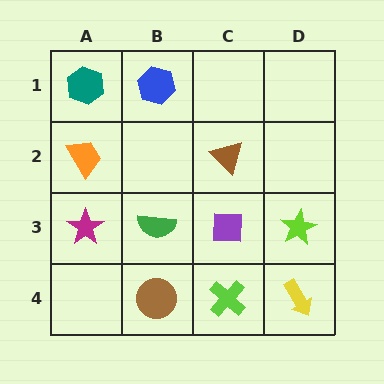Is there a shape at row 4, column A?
No, that cell is empty.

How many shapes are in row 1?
2 shapes.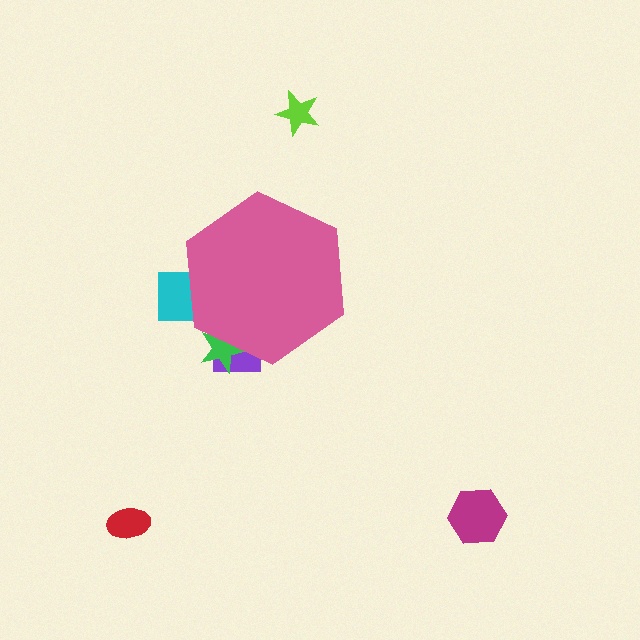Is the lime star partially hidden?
No, the lime star is fully visible.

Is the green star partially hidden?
Yes, the green star is partially hidden behind the pink hexagon.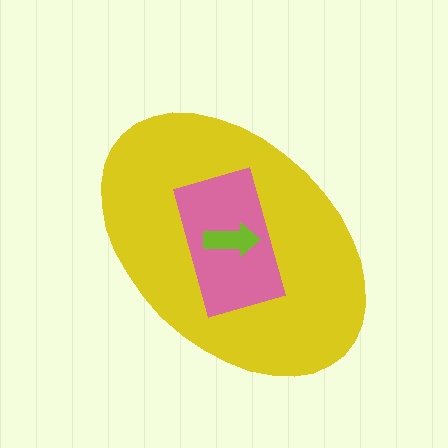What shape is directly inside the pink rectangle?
The lime arrow.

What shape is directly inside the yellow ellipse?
The pink rectangle.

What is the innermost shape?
The lime arrow.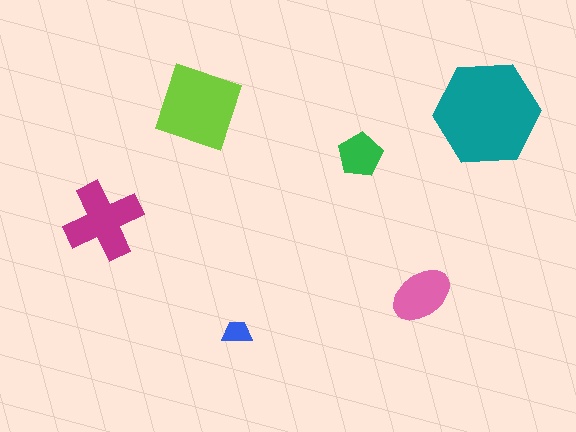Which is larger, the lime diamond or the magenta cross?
The lime diamond.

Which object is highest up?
The lime diamond is topmost.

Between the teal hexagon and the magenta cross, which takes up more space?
The teal hexagon.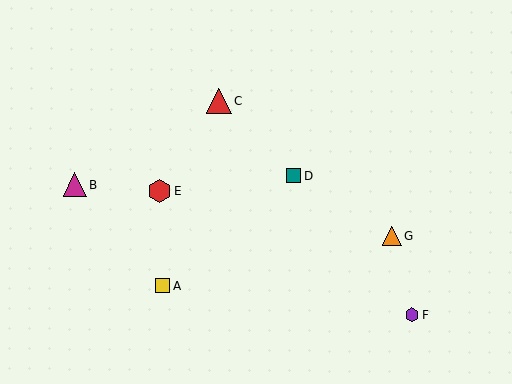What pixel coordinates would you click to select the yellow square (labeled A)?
Click at (163, 286) to select the yellow square A.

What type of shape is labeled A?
Shape A is a yellow square.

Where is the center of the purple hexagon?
The center of the purple hexagon is at (412, 315).